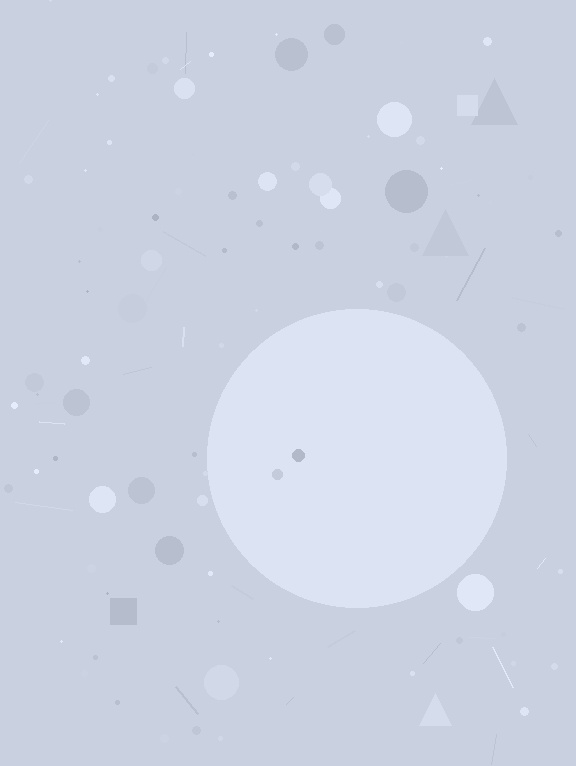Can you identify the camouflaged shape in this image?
The camouflaged shape is a circle.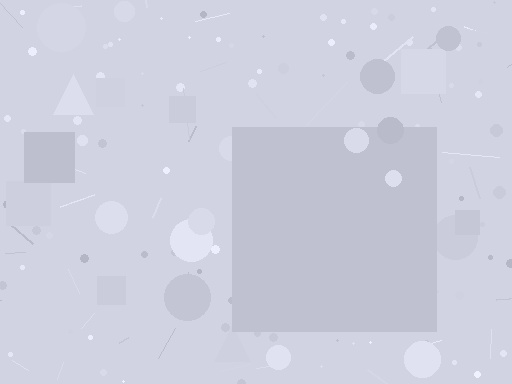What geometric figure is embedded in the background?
A square is embedded in the background.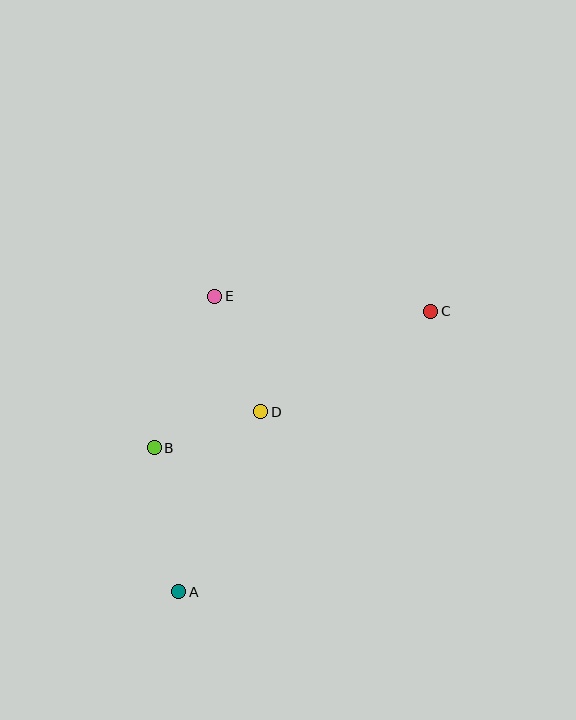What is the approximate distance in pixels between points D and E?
The distance between D and E is approximately 124 pixels.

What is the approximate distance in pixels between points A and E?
The distance between A and E is approximately 297 pixels.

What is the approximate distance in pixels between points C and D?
The distance between C and D is approximately 198 pixels.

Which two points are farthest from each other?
Points A and C are farthest from each other.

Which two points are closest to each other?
Points B and D are closest to each other.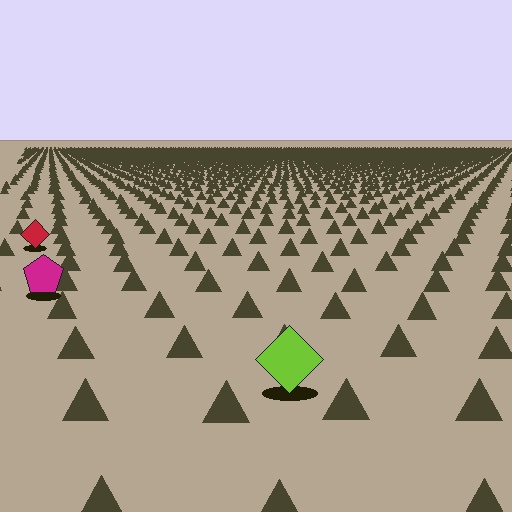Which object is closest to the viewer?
The lime diamond is closest. The texture marks near it are larger and more spread out.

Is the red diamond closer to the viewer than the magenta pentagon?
No. The magenta pentagon is closer — you can tell from the texture gradient: the ground texture is coarser near it.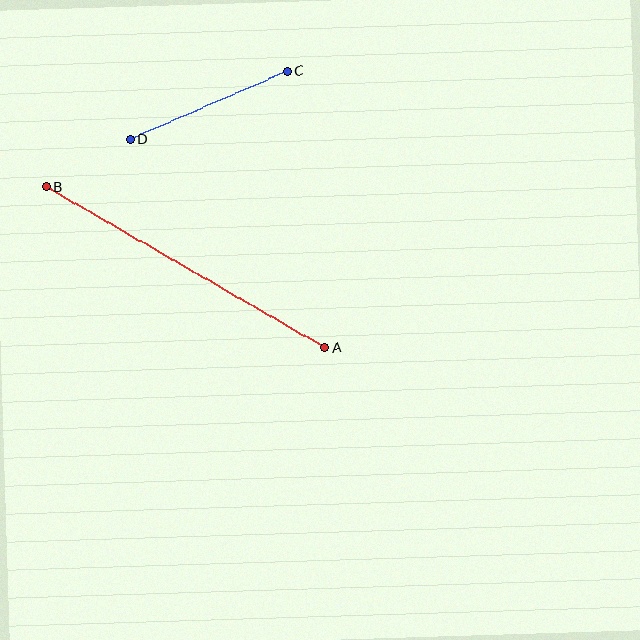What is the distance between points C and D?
The distance is approximately 171 pixels.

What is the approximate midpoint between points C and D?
The midpoint is at approximately (209, 105) pixels.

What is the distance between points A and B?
The distance is approximately 321 pixels.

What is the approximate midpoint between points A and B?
The midpoint is at approximately (185, 267) pixels.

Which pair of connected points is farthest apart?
Points A and B are farthest apart.